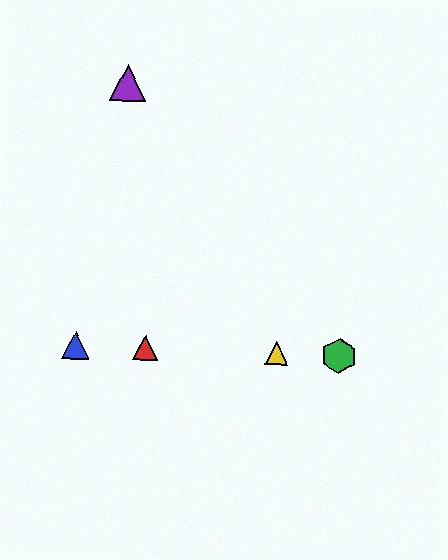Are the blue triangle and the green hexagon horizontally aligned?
Yes, both are at y≈345.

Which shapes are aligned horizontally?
The red triangle, the blue triangle, the green hexagon, the yellow triangle are aligned horizontally.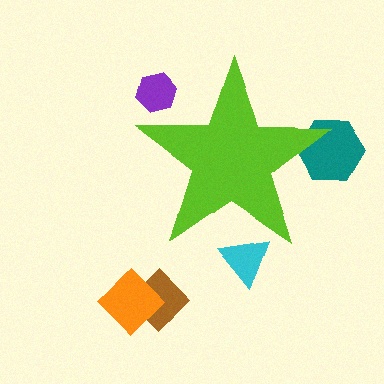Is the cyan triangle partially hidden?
Yes, the cyan triangle is partially hidden behind the lime star.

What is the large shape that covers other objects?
A lime star.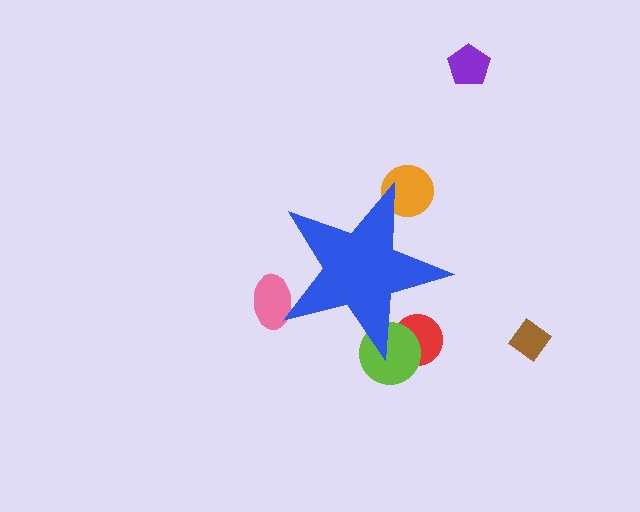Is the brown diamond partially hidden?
No, the brown diamond is fully visible.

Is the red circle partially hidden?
Yes, the red circle is partially hidden behind the blue star.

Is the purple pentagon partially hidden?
No, the purple pentagon is fully visible.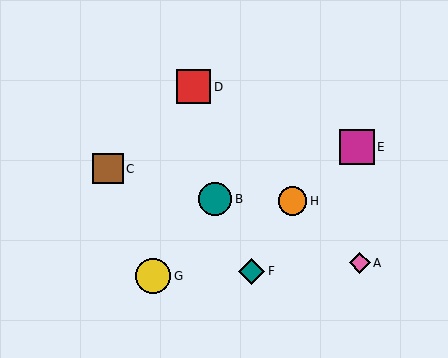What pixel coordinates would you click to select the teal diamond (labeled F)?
Click at (251, 271) to select the teal diamond F.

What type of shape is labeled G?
Shape G is a yellow circle.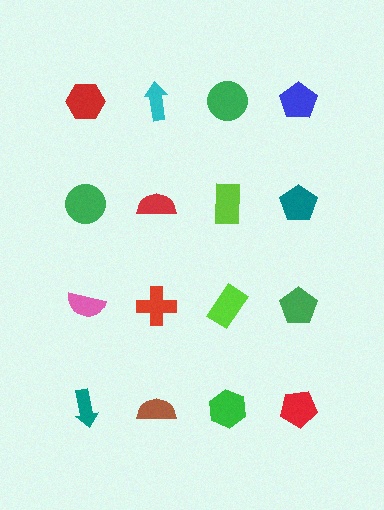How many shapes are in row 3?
4 shapes.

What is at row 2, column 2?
A red semicircle.